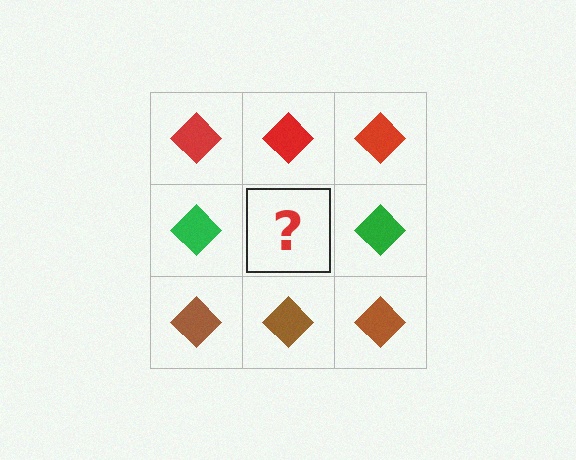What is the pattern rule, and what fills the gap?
The rule is that each row has a consistent color. The gap should be filled with a green diamond.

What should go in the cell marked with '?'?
The missing cell should contain a green diamond.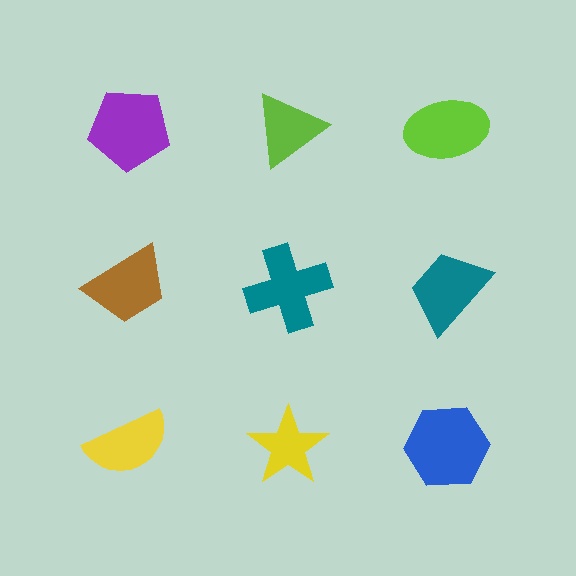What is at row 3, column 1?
A yellow semicircle.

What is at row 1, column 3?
A lime ellipse.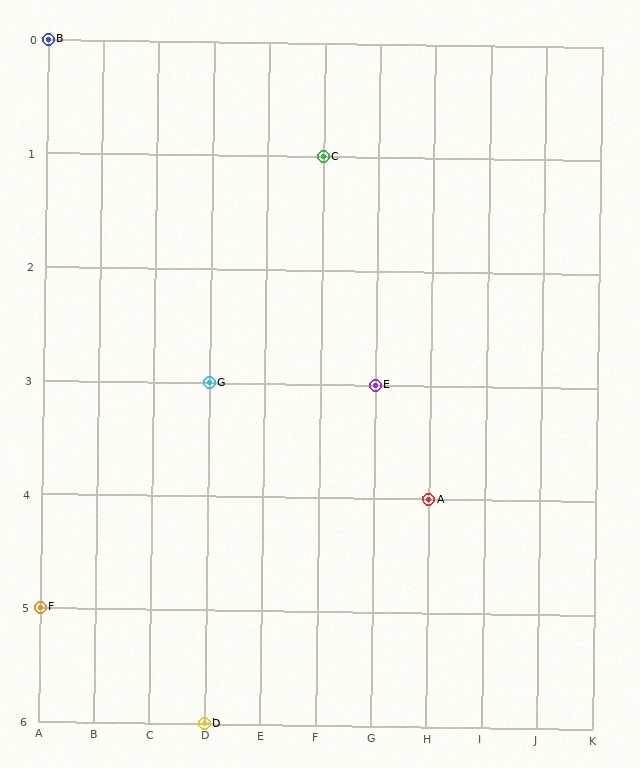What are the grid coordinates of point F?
Point F is at grid coordinates (A, 5).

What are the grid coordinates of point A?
Point A is at grid coordinates (H, 4).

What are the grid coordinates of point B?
Point B is at grid coordinates (A, 0).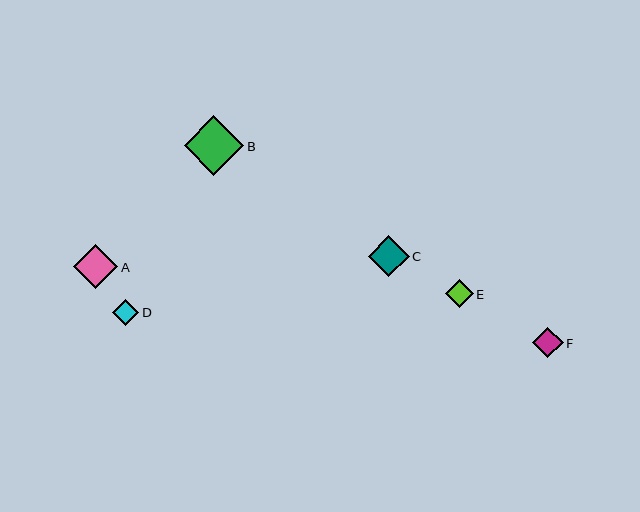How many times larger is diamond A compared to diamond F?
Diamond A is approximately 1.4 times the size of diamond F.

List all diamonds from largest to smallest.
From largest to smallest: B, A, C, F, E, D.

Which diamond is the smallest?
Diamond D is the smallest with a size of approximately 27 pixels.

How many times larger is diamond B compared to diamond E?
Diamond B is approximately 2.1 times the size of diamond E.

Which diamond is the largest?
Diamond B is the largest with a size of approximately 59 pixels.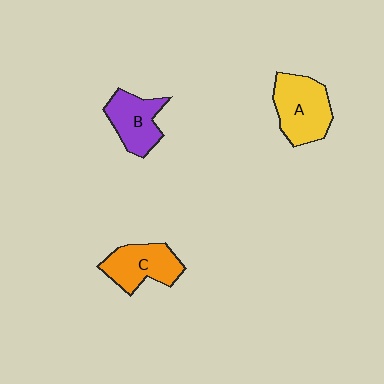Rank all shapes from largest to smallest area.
From largest to smallest: A (yellow), C (orange), B (purple).